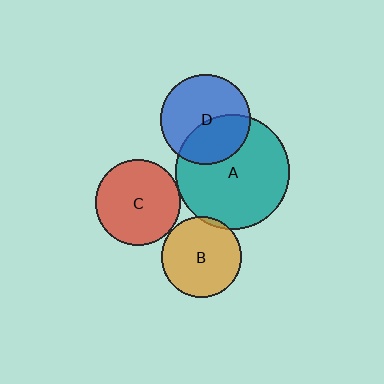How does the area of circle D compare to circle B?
Approximately 1.2 times.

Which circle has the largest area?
Circle A (teal).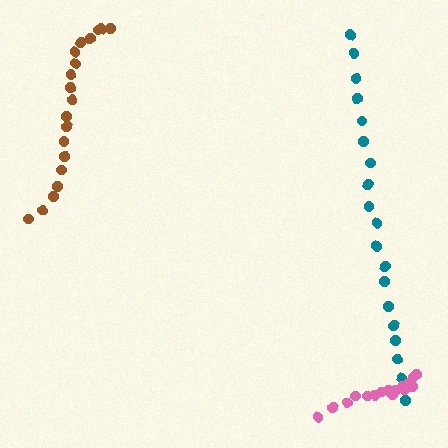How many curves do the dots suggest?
There are 3 distinct paths.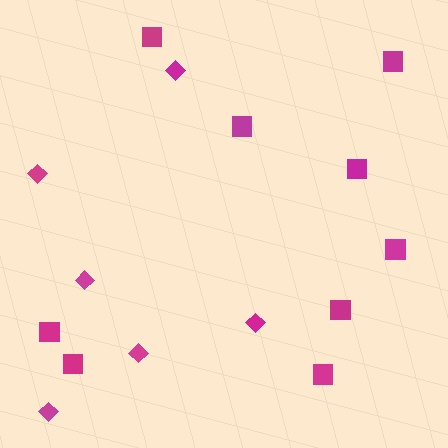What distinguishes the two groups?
There are 2 groups: one group of squares (9) and one group of diamonds (6).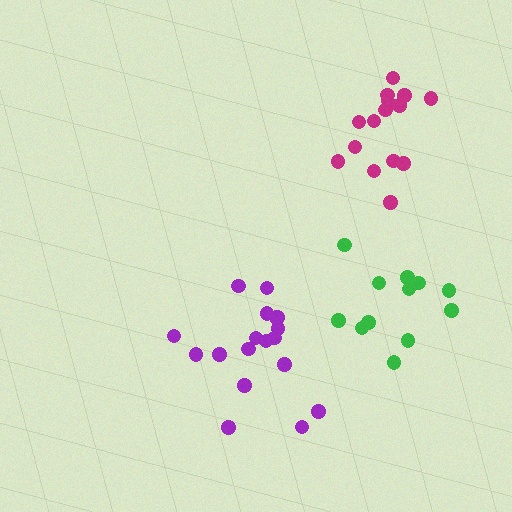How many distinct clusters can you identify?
There are 3 distinct clusters.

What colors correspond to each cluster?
The clusters are colored: purple, green, magenta.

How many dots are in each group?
Group 1: 18 dots, Group 2: 13 dots, Group 3: 15 dots (46 total).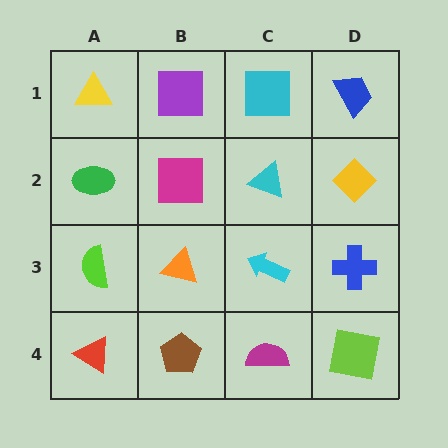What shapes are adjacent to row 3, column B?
A magenta square (row 2, column B), a brown pentagon (row 4, column B), a lime semicircle (row 3, column A), a cyan arrow (row 3, column C).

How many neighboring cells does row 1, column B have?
3.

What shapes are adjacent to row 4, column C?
A cyan arrow (row 3, column C), a brown pentagon (row 4, column B), a lime square (row 4, column D).